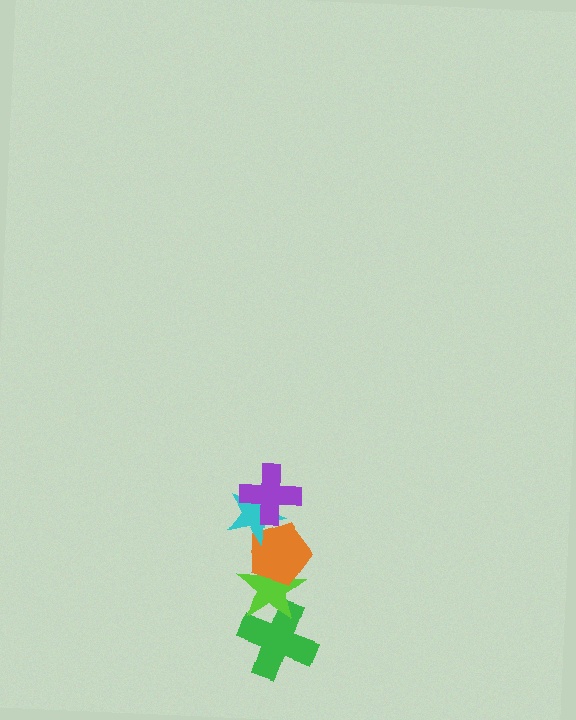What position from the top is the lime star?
The lime star is 4th from the top.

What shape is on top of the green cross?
The lime star is on top of the green cross.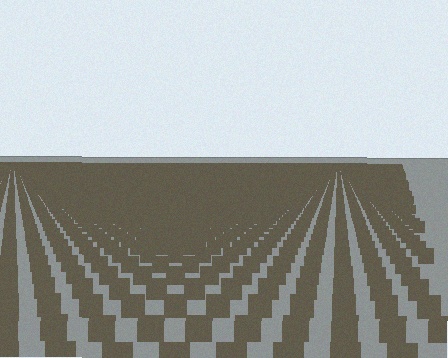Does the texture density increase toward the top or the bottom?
Density increases toward the top.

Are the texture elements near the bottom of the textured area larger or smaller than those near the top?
Larger. Near the bottom, elements are closer to the viewer and appear at a bigger on-screen size.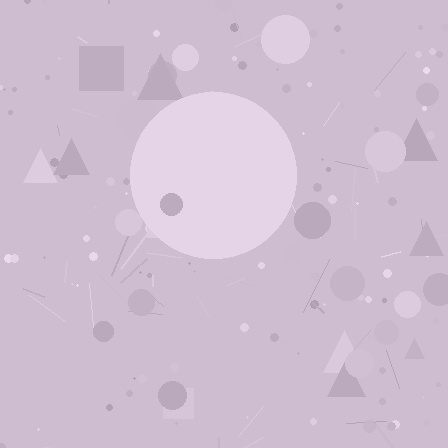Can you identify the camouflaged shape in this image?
The camouflaged shape is a circle.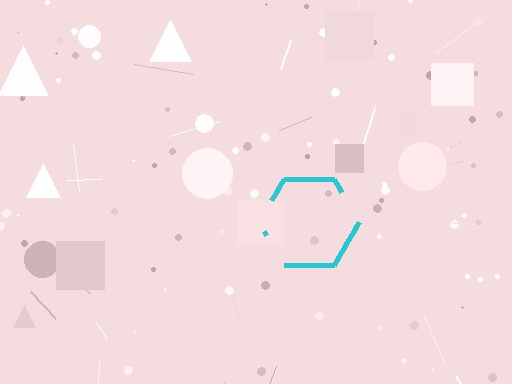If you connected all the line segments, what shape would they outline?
They would outline a hexagon.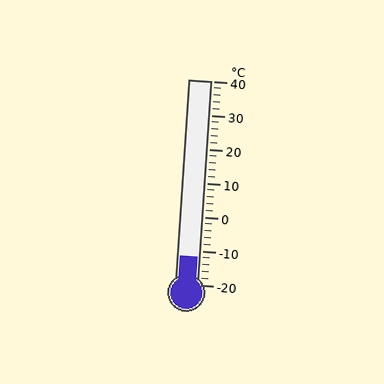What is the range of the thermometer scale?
The thermometer scale ranges from -20°C to 40°C.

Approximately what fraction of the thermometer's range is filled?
The thermometer is filled to approximately 15% of its range.